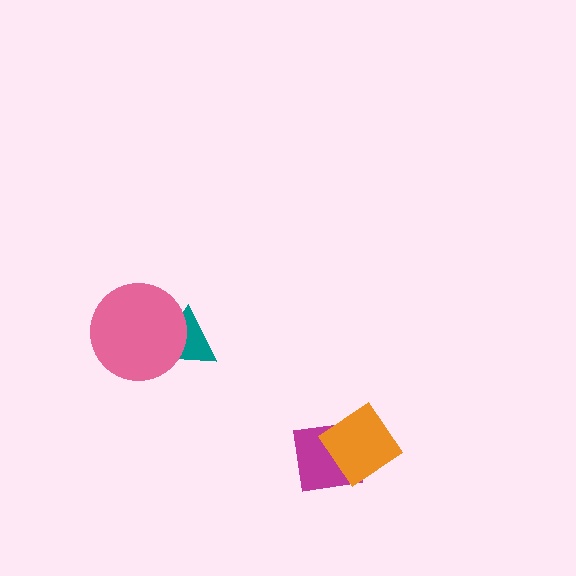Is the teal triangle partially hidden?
Yes, it is partially covered by another shape.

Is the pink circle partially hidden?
No, no other shape covers it.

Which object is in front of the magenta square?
The orange diamond is in front of the magenta square.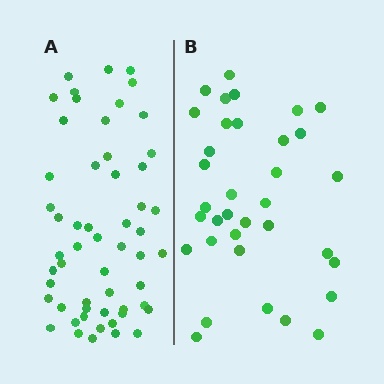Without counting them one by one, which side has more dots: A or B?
Region A (the left region) has more dots.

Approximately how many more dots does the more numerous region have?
Region A has approximately 20 more dots than region B.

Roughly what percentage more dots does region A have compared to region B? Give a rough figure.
About 55% more.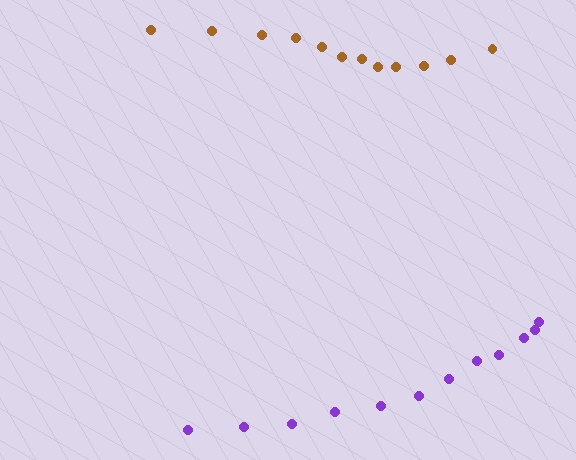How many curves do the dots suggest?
There are 2 distinct paths.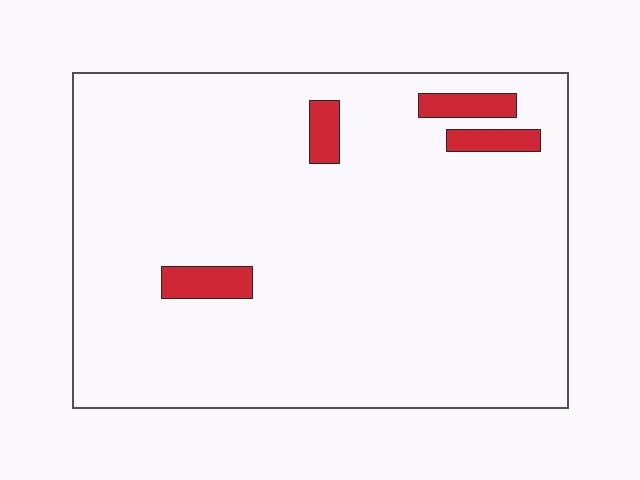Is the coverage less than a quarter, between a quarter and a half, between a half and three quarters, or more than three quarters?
Less than a quarter.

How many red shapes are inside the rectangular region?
4.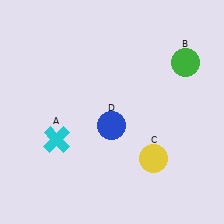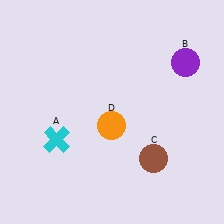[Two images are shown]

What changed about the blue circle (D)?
In Image 1, D is blue. In Image 2, it changed to orange.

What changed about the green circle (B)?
In Image 1, B is green. In Image 2, it changed to purple.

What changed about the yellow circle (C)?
In Image 1, C is yellow. In Image 2, it changed to brown.